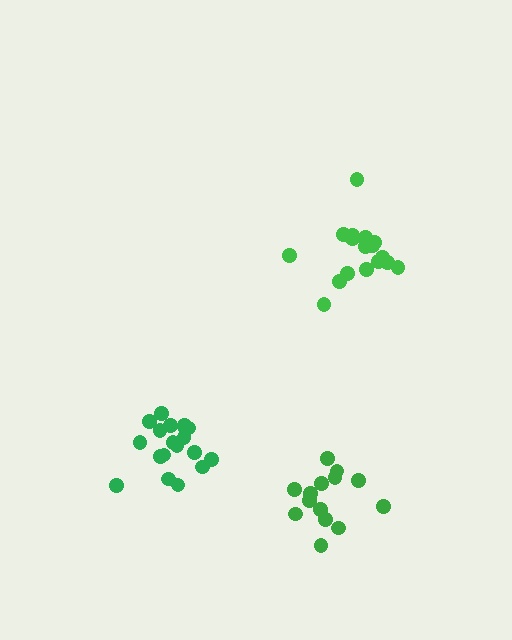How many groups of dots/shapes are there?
There are 3 groups.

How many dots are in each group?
Group 1: 19 dots, Group 2: 17 dots, Group 3: 14 dots (50 total).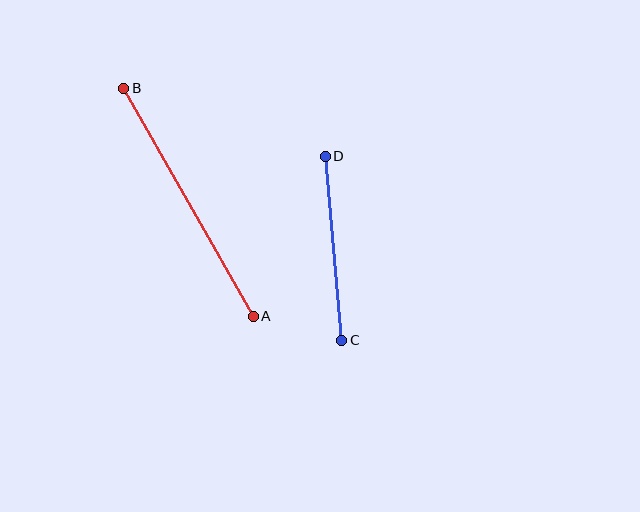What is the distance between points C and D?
The distance is approximately 185 pixels.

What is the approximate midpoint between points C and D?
The midpoint is at approximately (333, 248) pixels.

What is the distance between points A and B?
The distance is approximately 262 pixels.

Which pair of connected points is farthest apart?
Points A and B are farthest apart.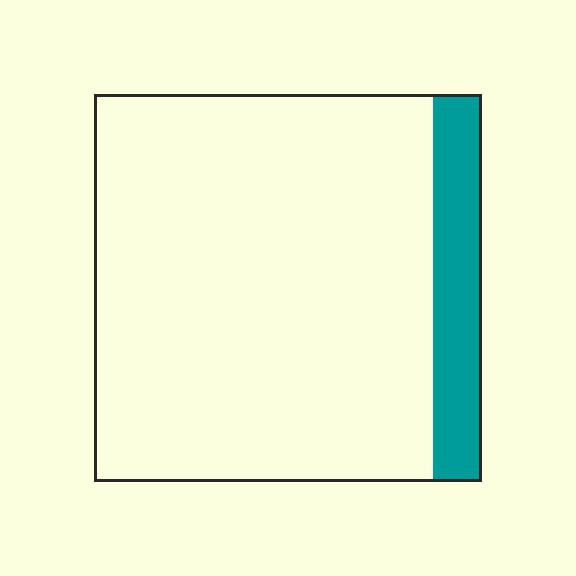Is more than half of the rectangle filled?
No.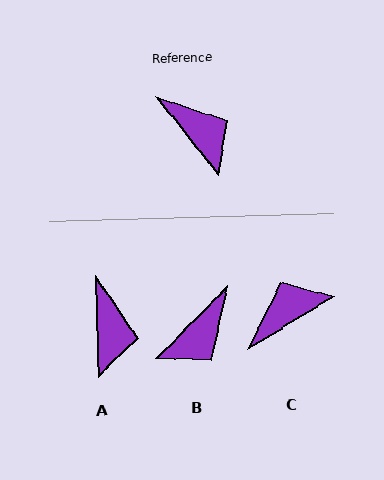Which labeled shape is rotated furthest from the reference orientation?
B, about 83 degrees away.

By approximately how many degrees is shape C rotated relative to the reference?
Approximately 83 degrees counter-clockwise.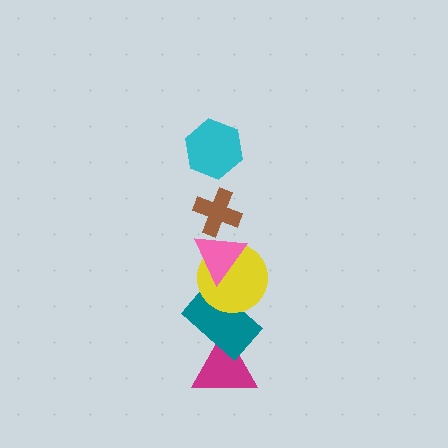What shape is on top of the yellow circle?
The pink triangle is on top of the yellow circle.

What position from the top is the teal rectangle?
The teal rectangle is 5th from the top.